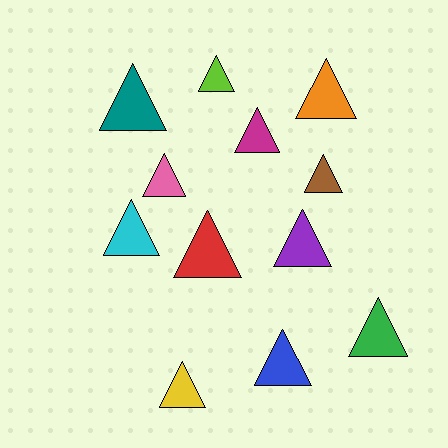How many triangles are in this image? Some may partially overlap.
There are 12 triangles.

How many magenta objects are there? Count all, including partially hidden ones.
There is 1 magenta object.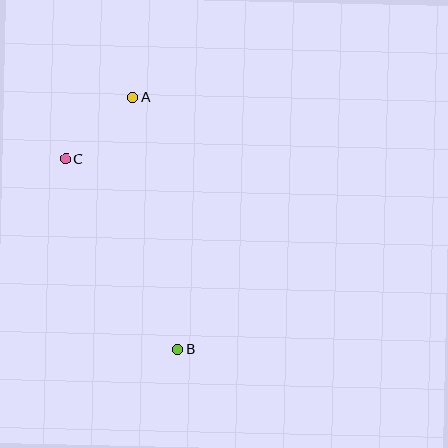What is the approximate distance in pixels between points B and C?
The distance between B and C is approximately 221 pixels.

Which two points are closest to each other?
Points A and C are closest to each other.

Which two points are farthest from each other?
Points A and B are farthest from each other.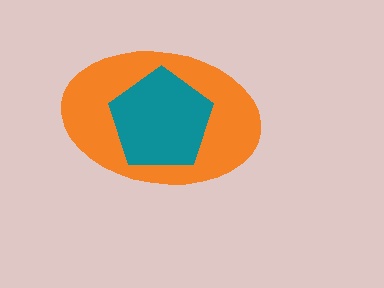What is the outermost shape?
The orange ellipse.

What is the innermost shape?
The teal pentagon.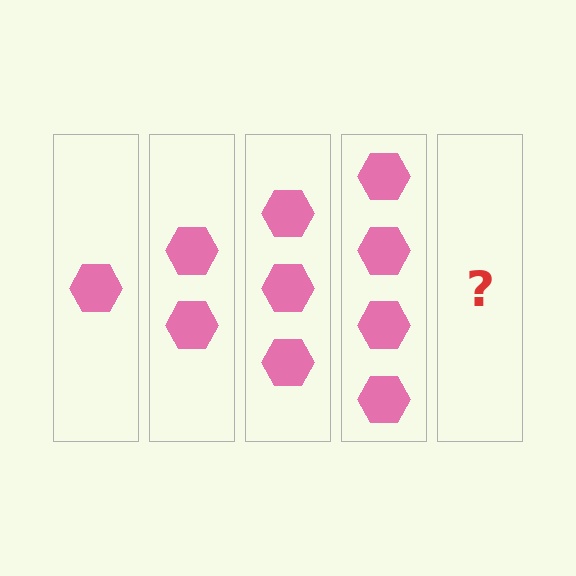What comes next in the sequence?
The next element should be 5 hexagons.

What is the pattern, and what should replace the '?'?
The pattern is that each step adds one more hexagon. The '?' should be 5 hexagons.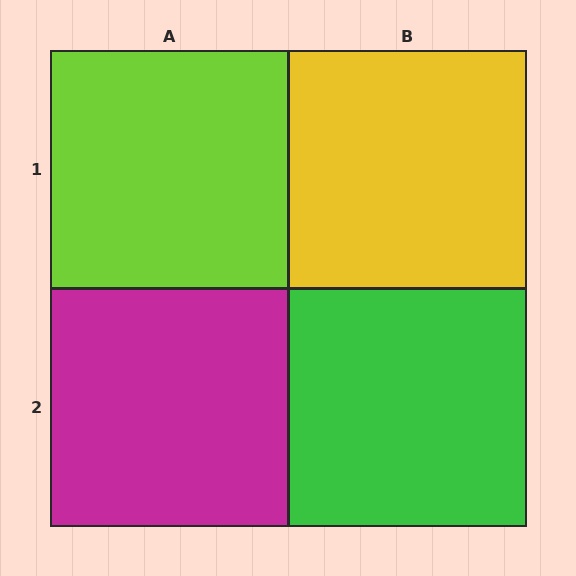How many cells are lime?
1 cell is lime.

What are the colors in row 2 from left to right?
Magenta, green.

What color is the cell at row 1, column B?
Yellow.